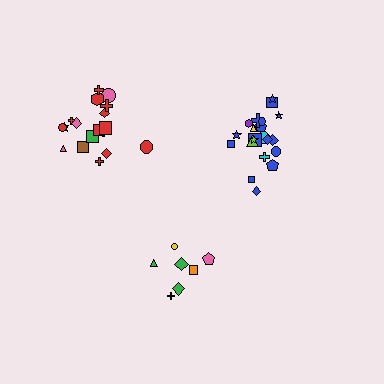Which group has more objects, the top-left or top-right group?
The top-right group.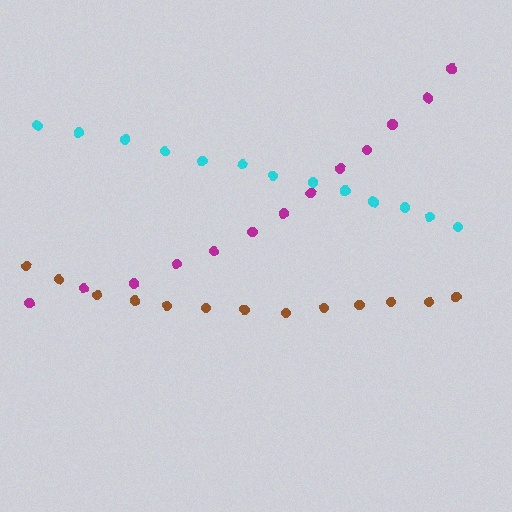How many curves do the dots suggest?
There are 3 distinct paths.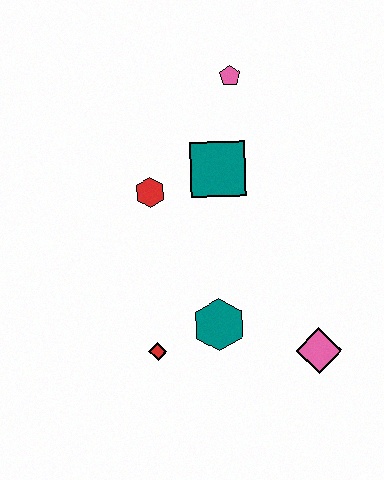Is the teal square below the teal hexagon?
No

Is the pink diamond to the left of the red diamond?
No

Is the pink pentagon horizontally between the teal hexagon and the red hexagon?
No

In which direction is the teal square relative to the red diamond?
The teal square is above the red diamond.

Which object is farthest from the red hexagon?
The pink diamond is farthest from the red hexagon.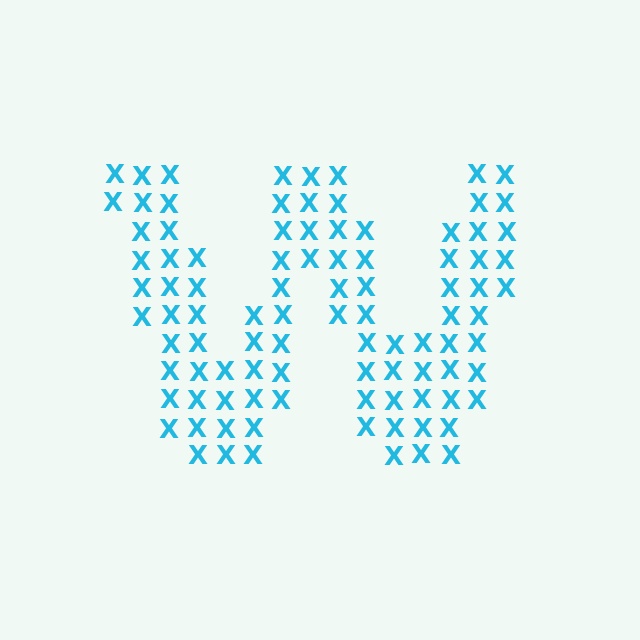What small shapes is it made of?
It is made of small letter X's.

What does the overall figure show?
The overall figure shows the letter W.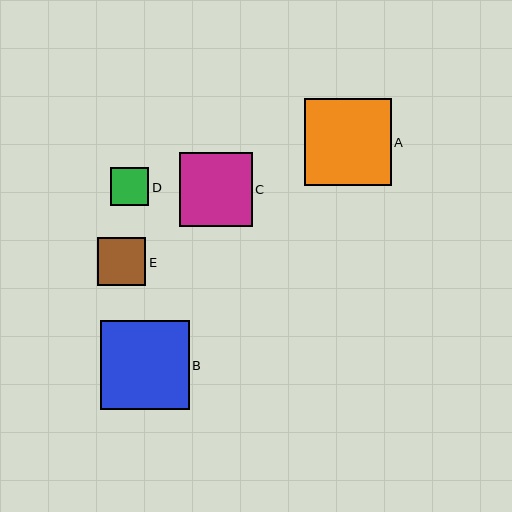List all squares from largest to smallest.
From largest to smallest: B, A, C, E, D.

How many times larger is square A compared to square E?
Square A is approximately 1.8 times the size of square E.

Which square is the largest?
Square B is the largest with a size of approximately 89 pixels.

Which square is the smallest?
Square D is the smallest with a size of approximately 38 pixels.